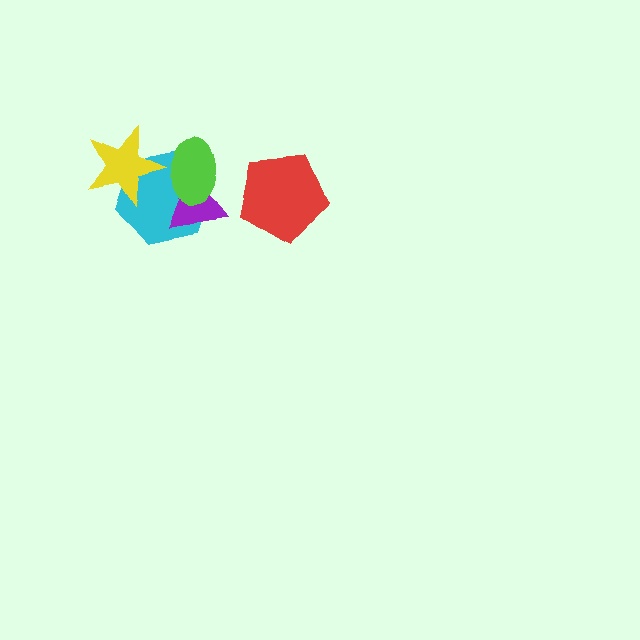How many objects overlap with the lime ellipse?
2 objects overlap with the lime ellipse.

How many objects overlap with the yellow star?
1 object overlaps with the yellow star.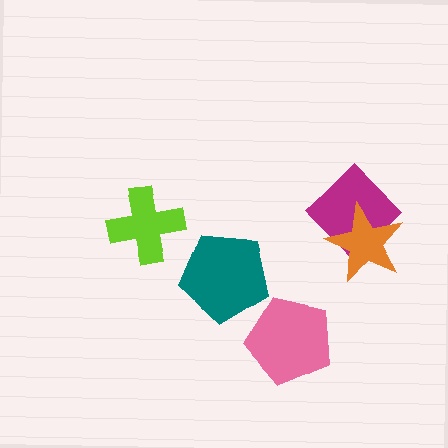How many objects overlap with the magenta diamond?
1 object overlaps with the magenta diamond.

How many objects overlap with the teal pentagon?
0 objects overlap with the teal pentagon.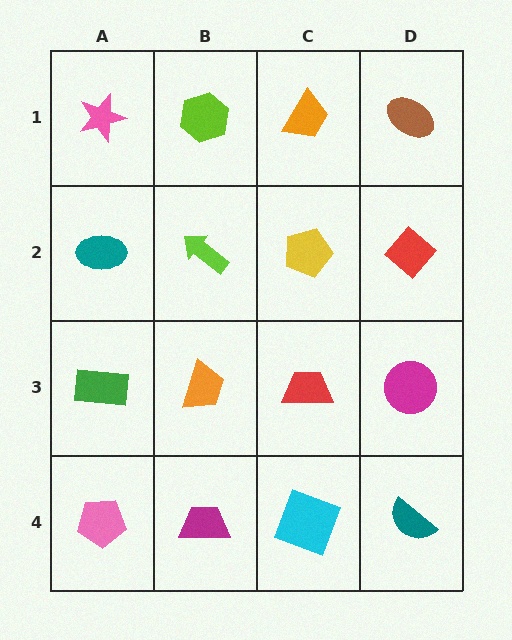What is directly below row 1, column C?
A yellow pentagon.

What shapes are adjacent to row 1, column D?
A red diamond (row 2, column D), an orange trapezoid (row 1, column C).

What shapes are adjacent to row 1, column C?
A yellow pentagon (row 2, column C), a lime hexagon (row 1, column B), a brown ellipse (row 1, column D).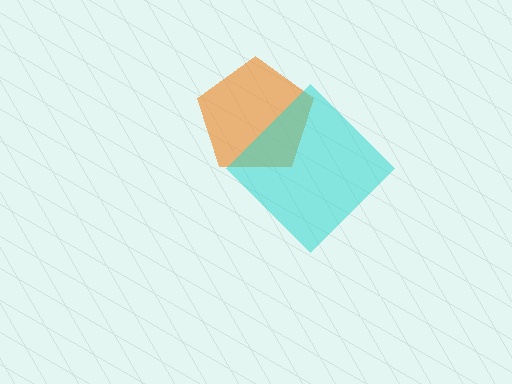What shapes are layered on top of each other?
The layered shapes are: an orange pentagon, a cyan diamond.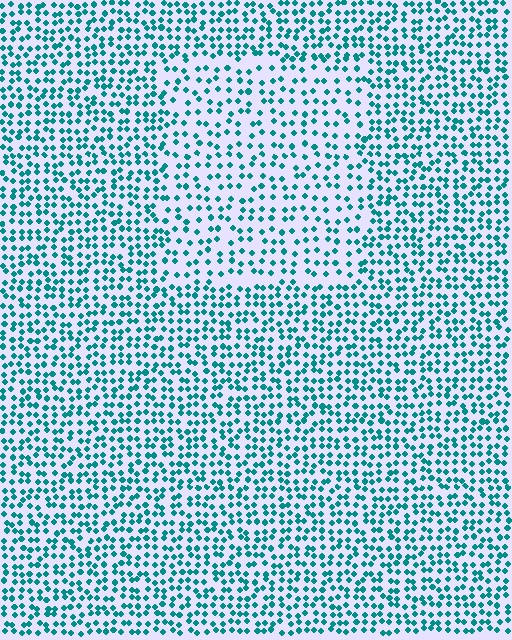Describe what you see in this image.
The image contains small teal elements arranged at two different densities. A rectangle-shaped region is visible where the elements are less densely packed than the surrounding area.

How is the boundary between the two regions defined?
The boundary is defined by a change in element density (approximately 1.6x ratio). All elements are the same color, size, and shape.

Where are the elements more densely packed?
The elements are more densely packed outside the rectangle boundary.